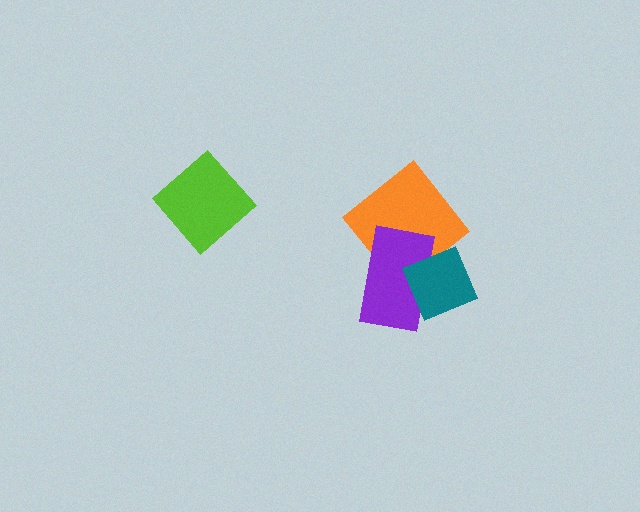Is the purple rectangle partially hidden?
Yes, it is partially covered by another shape.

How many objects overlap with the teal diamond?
2 objects overlap with the teal diamond.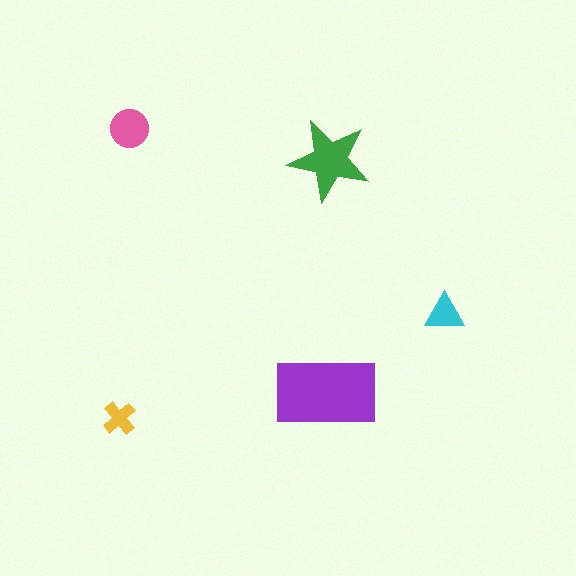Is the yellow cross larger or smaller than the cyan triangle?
Smaller.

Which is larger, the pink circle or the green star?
The green star.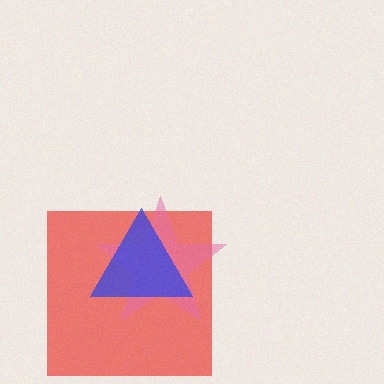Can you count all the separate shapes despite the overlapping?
Yes, there are 3 separate shapes.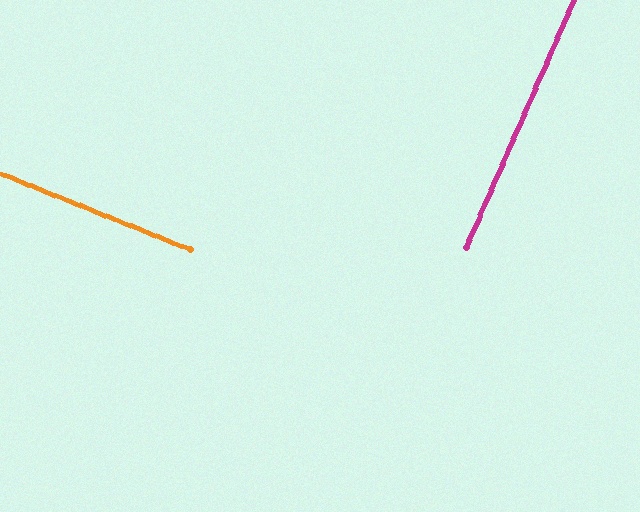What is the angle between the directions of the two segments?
Approximately 88 degrees.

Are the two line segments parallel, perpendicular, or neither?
Perpendicular — they meet at approximately 88°.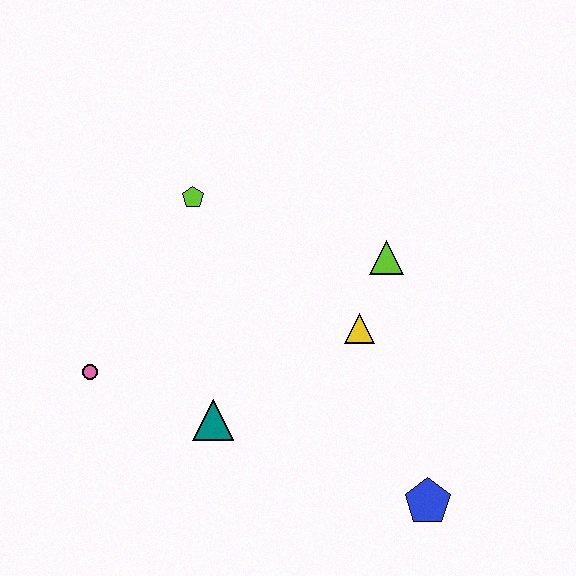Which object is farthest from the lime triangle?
The pink circle is farthest from the lime triangle.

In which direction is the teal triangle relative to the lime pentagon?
The teal triangle is below the lime pentagon.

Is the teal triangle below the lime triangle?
Yes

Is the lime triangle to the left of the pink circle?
No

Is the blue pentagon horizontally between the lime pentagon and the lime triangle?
No